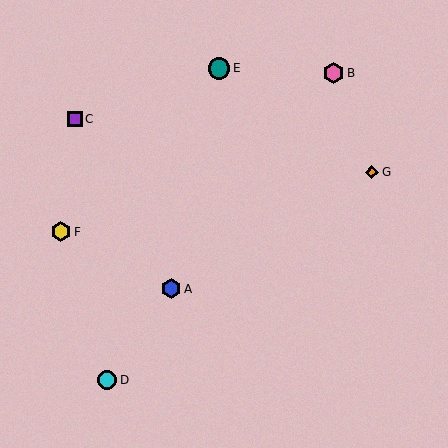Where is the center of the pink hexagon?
The center of the pink hexagon is at (333, 73).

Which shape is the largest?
The teal circle (labeled E) is the largest.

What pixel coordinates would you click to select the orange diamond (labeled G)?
Click at (372, 172) to select the orange diamond G.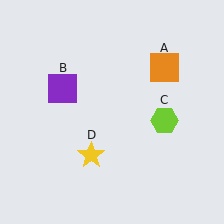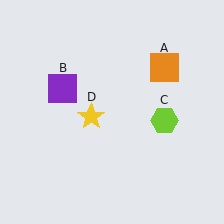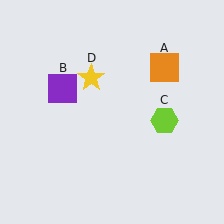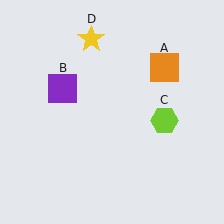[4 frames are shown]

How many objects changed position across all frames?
1 object changed position: yellow star (object D).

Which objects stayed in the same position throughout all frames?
Orange square (object A) and purple square (object B) and lime hexagon (object C) remained stationary.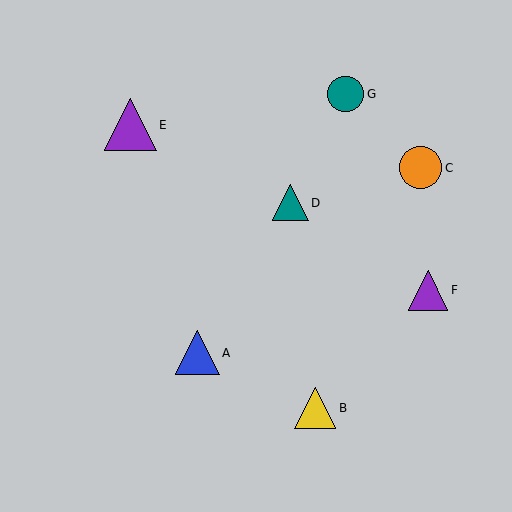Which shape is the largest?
The purple triangle (labeled E) is the largest.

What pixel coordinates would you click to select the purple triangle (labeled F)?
Click at (428, 290) to select the purple triangle F.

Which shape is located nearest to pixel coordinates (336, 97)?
The teal circle (labeled G) at (346, 94) is nearest to that location.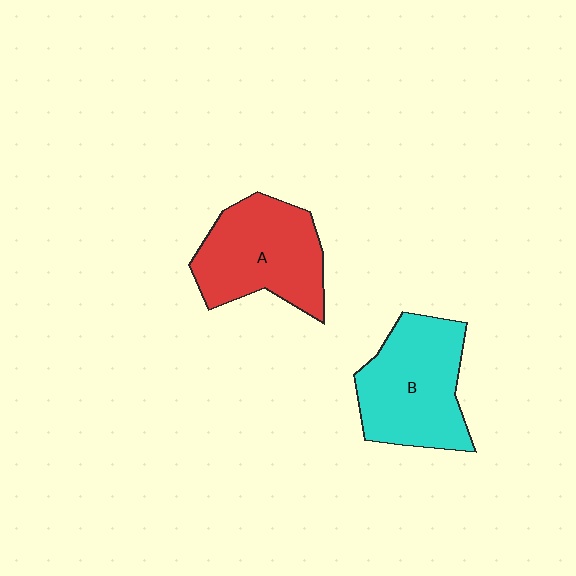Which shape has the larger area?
Shape B (cyan).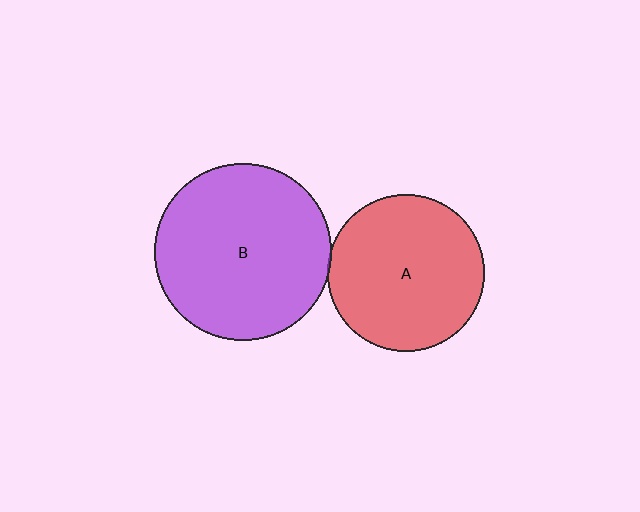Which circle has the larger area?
Circle B (purple).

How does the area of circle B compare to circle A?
Approximately 1.3 times.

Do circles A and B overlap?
Yes.